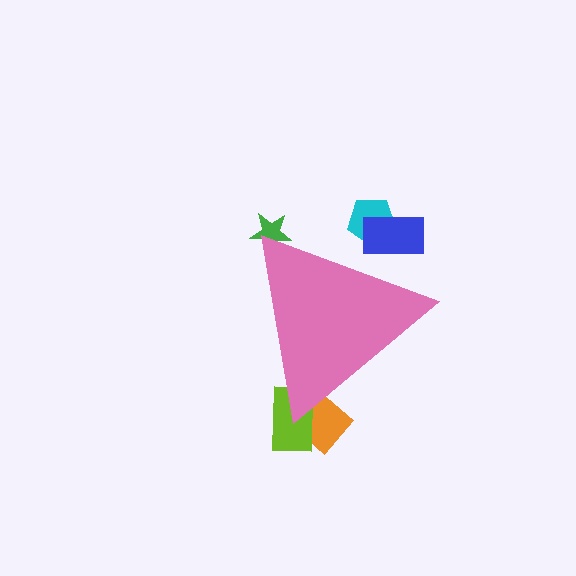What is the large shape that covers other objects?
A pink triangle.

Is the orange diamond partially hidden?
Yes, the orange diamond is partially hidden behind the pink triangle.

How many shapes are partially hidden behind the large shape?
5 shapes are partially hidden.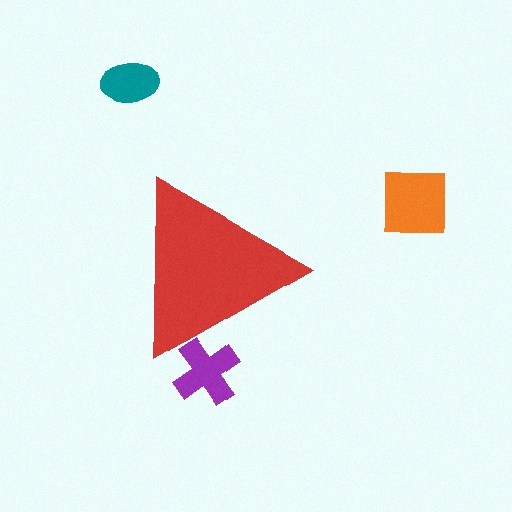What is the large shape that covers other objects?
A red triangle.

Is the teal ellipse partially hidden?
No, the teal ellipse is fully visible.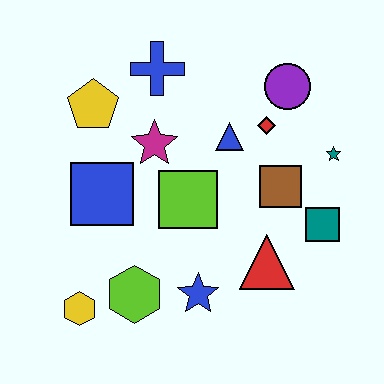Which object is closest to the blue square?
The magenta star is closest to the blue square.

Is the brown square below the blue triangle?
Yes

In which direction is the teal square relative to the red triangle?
The teal square is to the right of the red triangle.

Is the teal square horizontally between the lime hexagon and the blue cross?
No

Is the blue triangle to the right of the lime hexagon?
Yes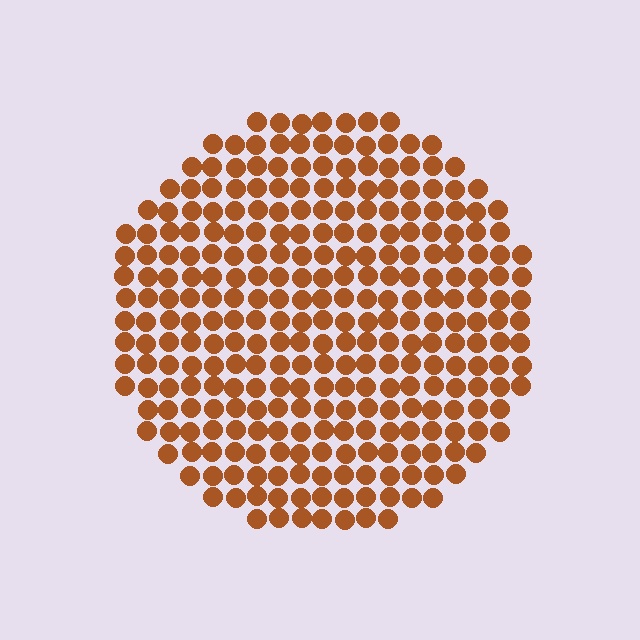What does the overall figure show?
The overall figure shows a circle.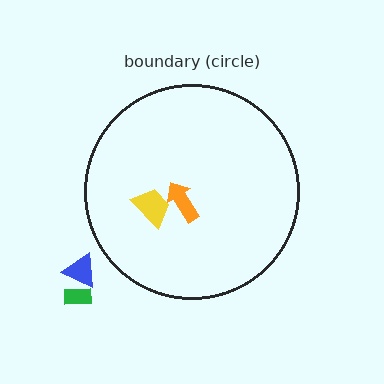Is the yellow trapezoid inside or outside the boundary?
Inside.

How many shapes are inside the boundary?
2 inside, 2 outside.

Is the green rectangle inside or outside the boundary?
Outside.